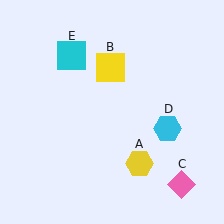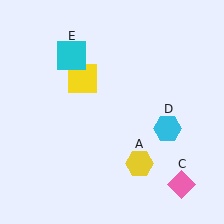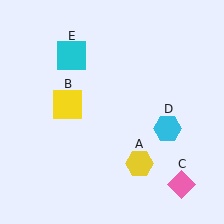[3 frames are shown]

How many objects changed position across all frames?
1 object changed position: yellow square (object B).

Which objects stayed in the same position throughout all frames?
Yellow hexagon (object A) and pink diamond (object C) and cyan hexagon (object D) and cyan square (object E) remained stationary.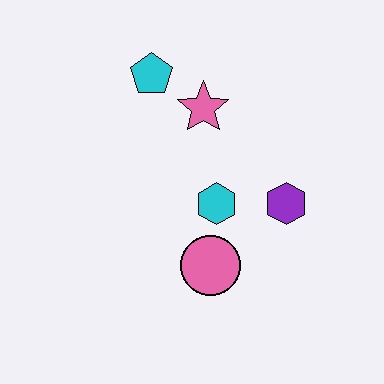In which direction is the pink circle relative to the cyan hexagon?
The pink circle is below the cyan hexagon.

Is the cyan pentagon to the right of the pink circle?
No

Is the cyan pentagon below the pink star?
No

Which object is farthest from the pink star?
The pink circle is farthest from the pink star.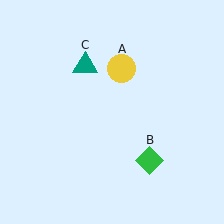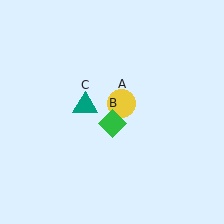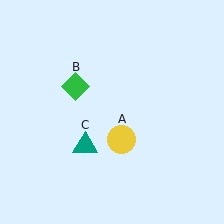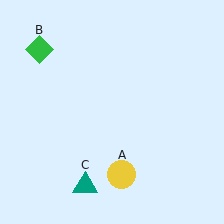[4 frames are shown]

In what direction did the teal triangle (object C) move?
The teal triangle (object C) moved down.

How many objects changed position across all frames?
3 objects changed position: yellow circle (object A), green diamond (object B), teal triangle (object C).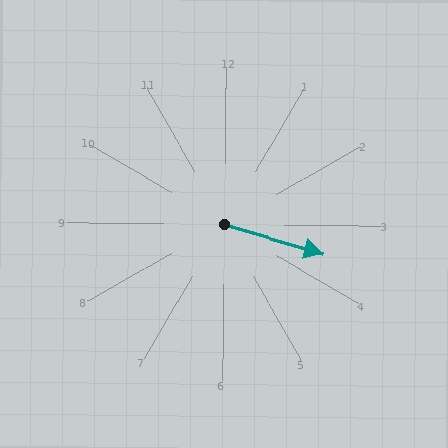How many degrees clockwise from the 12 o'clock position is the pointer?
Approximately 106 degrees.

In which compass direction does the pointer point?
East.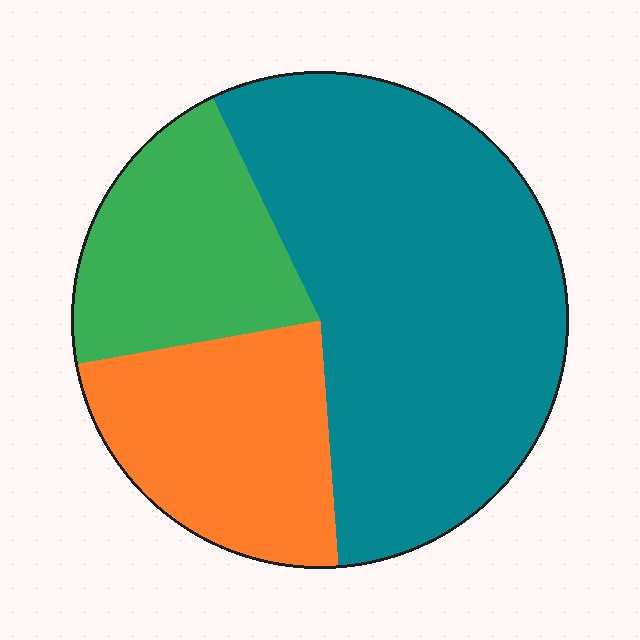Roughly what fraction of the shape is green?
Green covers 21% of the shape.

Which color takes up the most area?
Teal, at roughly 55%.